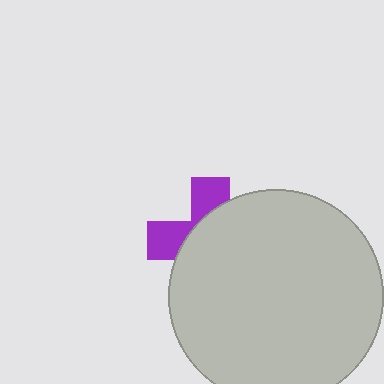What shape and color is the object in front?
The object in front is a light gray circle.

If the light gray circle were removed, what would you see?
You would see the complete purple cross.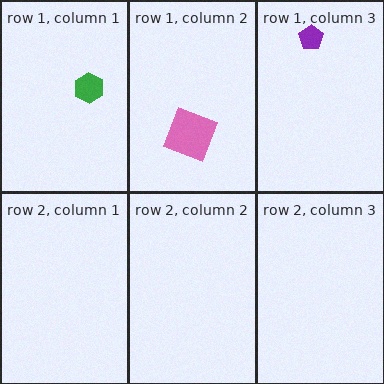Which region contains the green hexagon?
The row 1, column 1 region.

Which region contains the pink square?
The row 1, column 2 region.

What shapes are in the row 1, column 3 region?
The purple pentagon.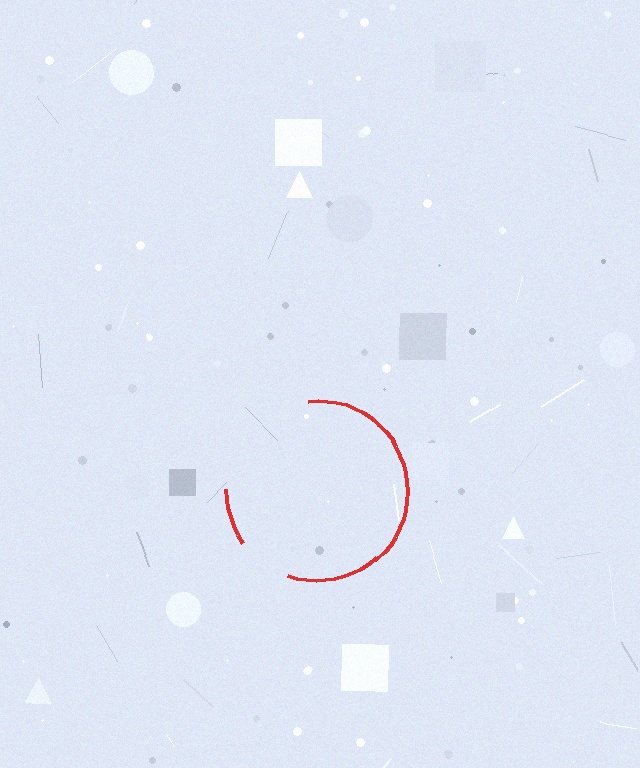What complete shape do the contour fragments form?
The contour fragments form a circle.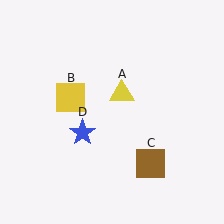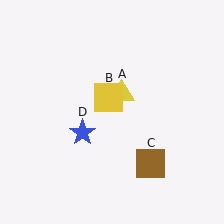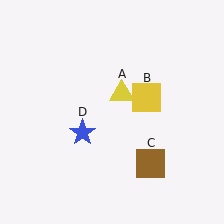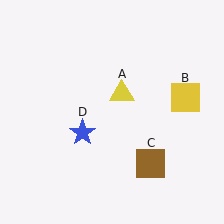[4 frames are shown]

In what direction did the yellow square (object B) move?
The yellow square (object B) moved right.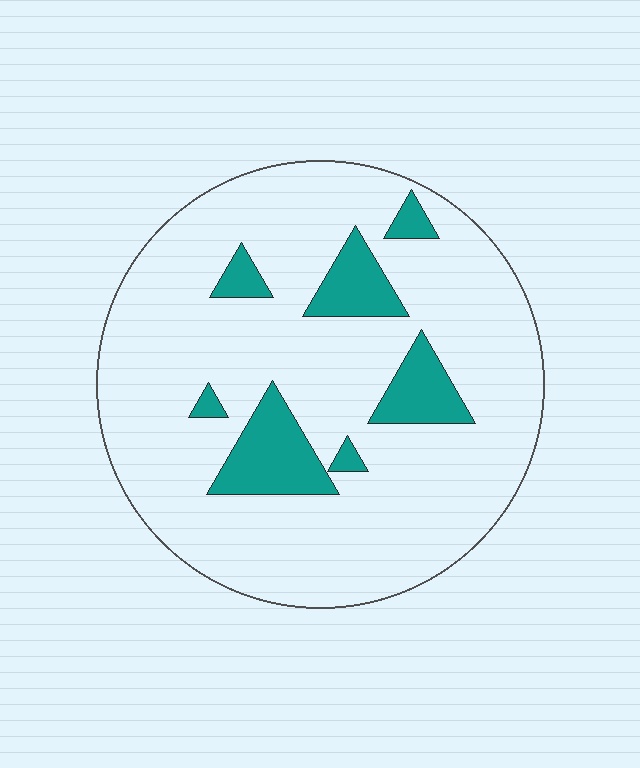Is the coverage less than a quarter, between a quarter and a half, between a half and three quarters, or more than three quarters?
Less than a quarter.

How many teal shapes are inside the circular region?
7.